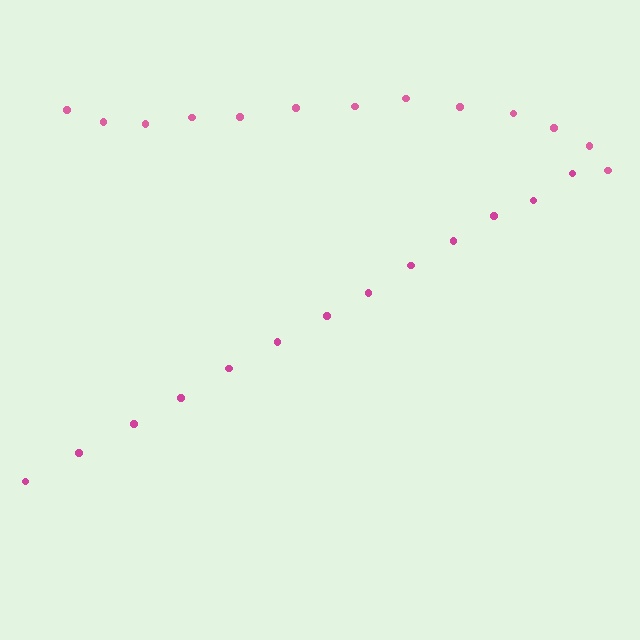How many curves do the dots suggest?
There are 2 distinct paths.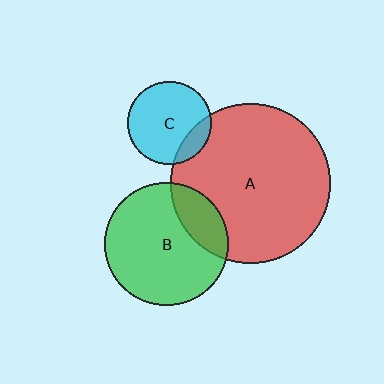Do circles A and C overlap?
Yes.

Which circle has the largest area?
Circle A (red).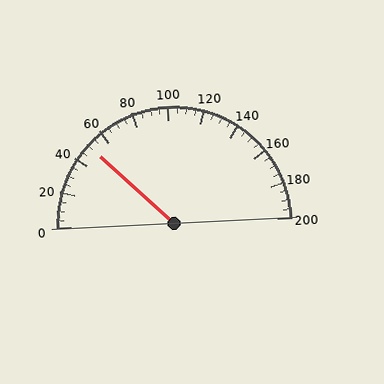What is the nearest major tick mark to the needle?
The nearest major tick mark is 40.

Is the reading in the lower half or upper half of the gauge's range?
The reading is in the lower half of the range (0 to 200).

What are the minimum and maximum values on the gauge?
The gauge ranges from 0 to 200.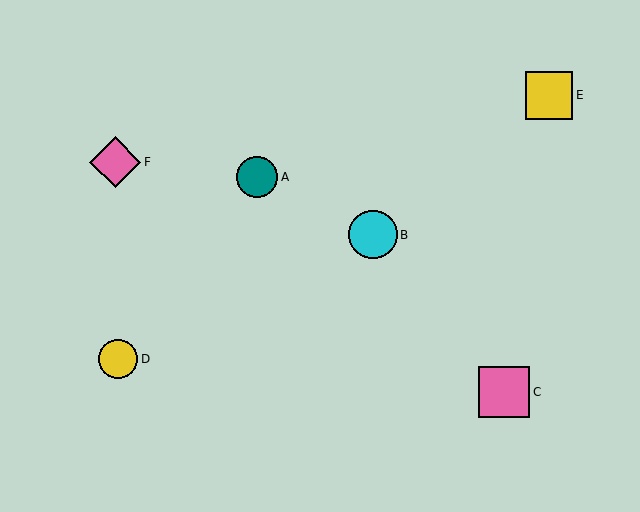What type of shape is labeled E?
Shape E is a yellow square.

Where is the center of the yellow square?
The center of the yellow square is at (549, 95).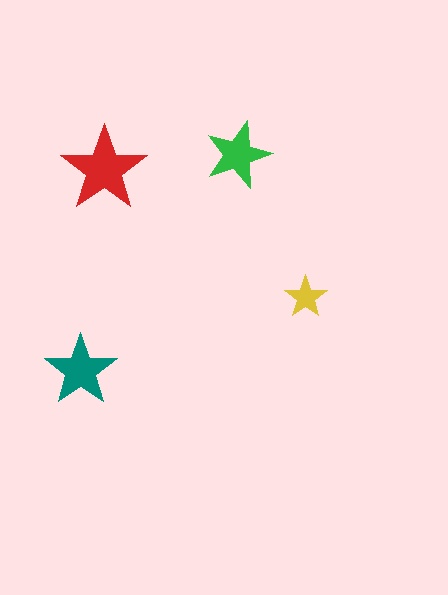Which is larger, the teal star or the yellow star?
The teal one.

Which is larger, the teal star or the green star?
The teal one.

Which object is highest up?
The green star is topmost.